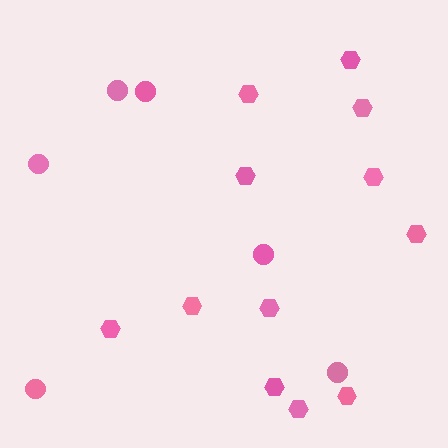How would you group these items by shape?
There are 2 groups: one group of circles (6) and one group of hexagons (12).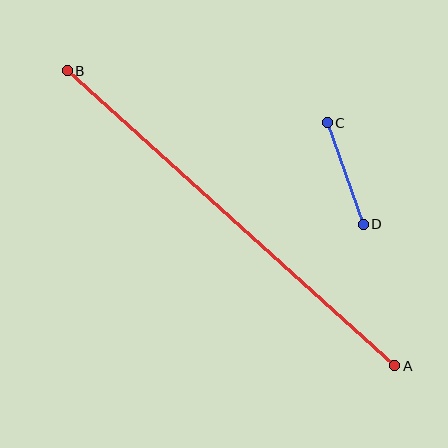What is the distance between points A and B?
The distance is approximately 441 pixels.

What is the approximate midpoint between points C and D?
The midpoint is at approximately (345, 173) pixels.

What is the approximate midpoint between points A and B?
The midpoint is at approximately (231, 218) pixels.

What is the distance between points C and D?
The distance is approximately 108 pixels.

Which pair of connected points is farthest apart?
Points A and B are farthest apart.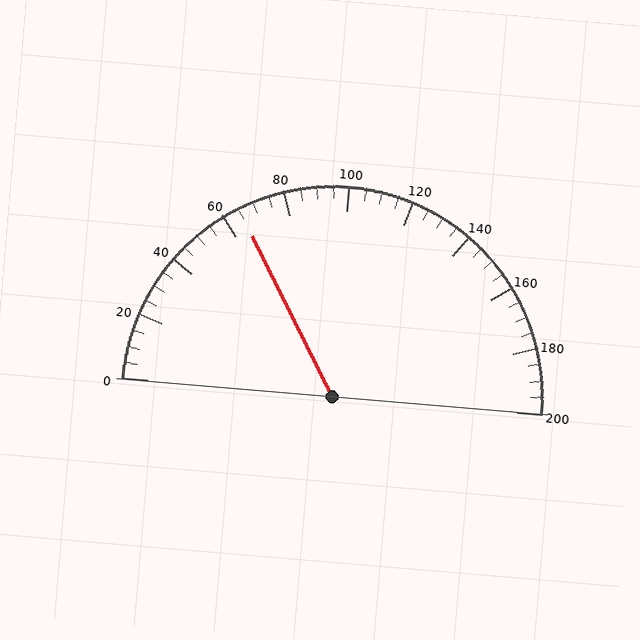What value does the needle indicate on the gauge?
The needle indicates approximately 65.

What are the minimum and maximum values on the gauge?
The gauge ranges from 0 to 200.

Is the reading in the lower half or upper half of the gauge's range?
The reading is in the lower half of the range (0 to 200).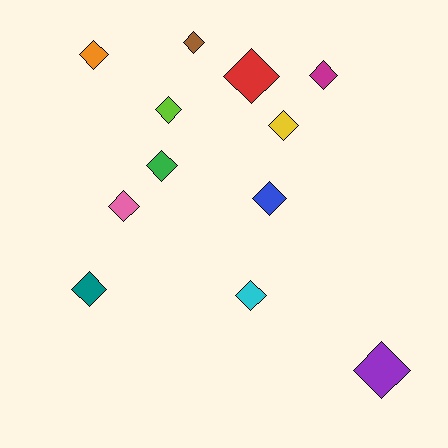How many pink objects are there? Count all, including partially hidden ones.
There is 1 pink object.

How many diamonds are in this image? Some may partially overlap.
There are 12 diamonds.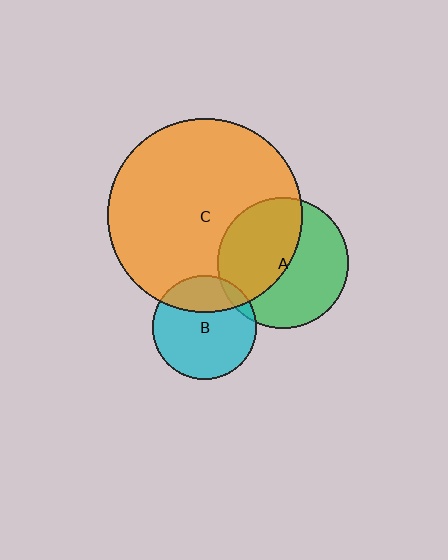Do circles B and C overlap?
Yes.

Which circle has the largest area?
Circle C (orange).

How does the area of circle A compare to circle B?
Approximately 1.6 times.